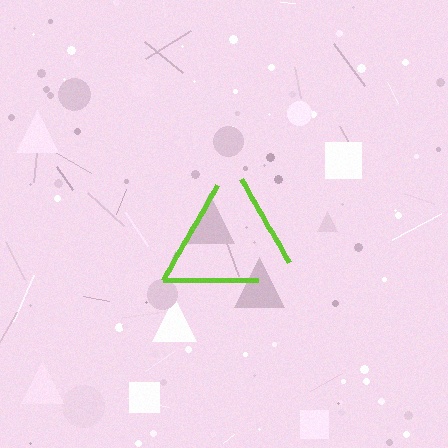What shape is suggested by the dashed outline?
The dashed outline suggests a triangle.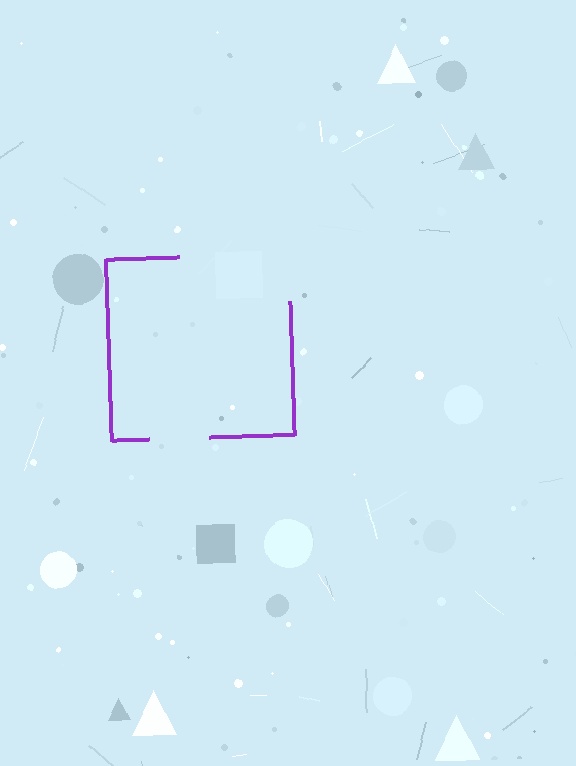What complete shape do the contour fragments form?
The contour fragments form a square.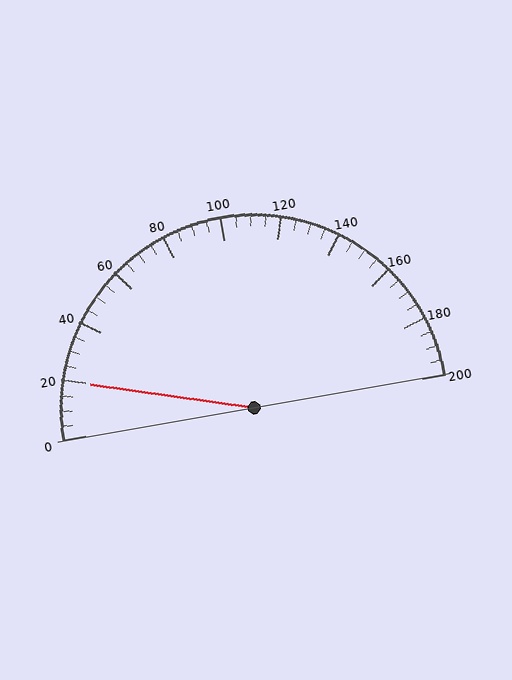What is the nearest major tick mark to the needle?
The nearest major tick mark is 20.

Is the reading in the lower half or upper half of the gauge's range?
The reading is in the lower half of the range (0 to 200).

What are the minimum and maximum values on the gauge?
The gauge ranges from 0 to 200.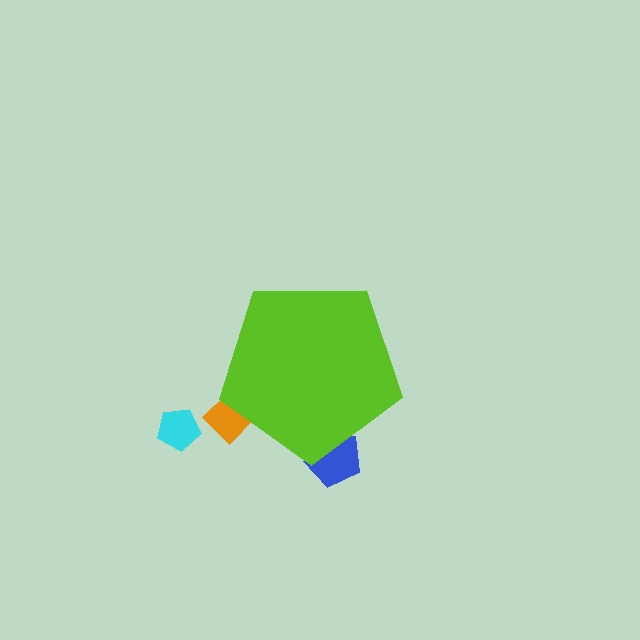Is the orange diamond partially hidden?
Yes, the orange diamond is partially hidden behind the lime pentagon.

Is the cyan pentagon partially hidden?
No, the cyan pentagon is fully visible.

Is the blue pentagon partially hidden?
Yes, the blue pentagon is partially hidden behind the lime pentagon.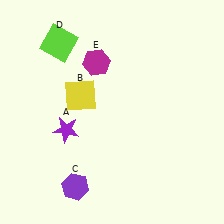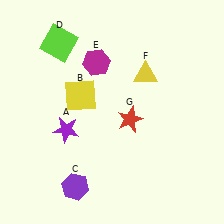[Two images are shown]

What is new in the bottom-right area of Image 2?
A red star (G) was added in the bottom-right area of Image 2.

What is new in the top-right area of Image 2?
A yellow triangle (F) was added in the top-right area of Image 2.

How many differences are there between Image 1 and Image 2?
There are 2 differences between the two images.